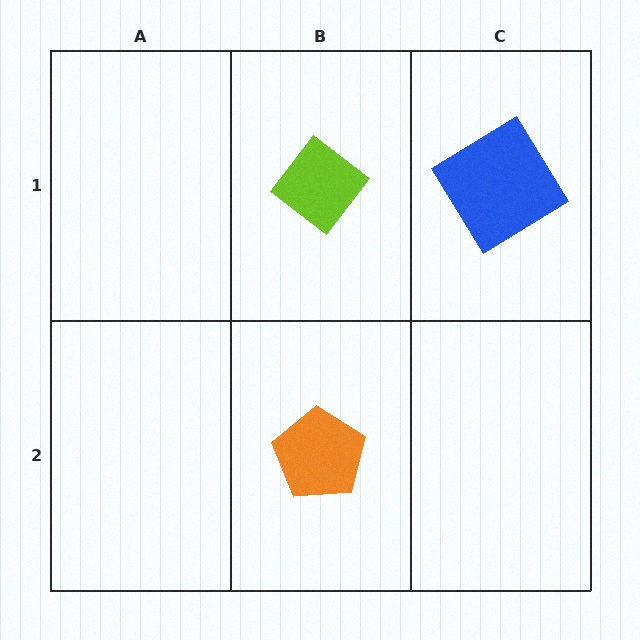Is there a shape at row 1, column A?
No, that cell is empty.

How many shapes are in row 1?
2 shapes.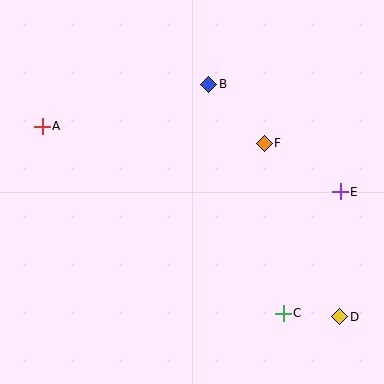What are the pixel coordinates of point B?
Point B is at (209, 84).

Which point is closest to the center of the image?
Point F at (264, 143) is closest to the center.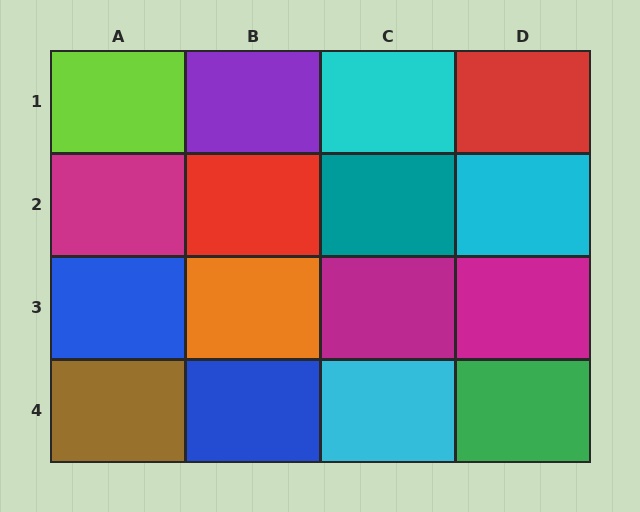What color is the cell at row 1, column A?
Lime.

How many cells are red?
2 cells are red.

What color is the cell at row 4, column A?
Brown.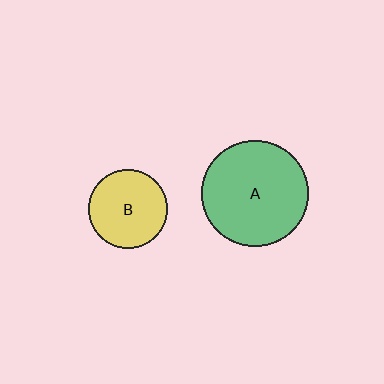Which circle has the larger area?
Circle A (green).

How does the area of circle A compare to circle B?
Approximately 1.8 times.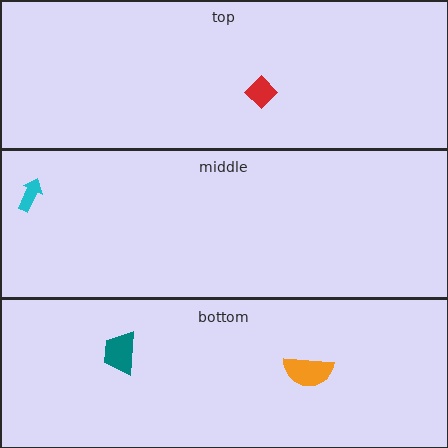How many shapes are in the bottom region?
2.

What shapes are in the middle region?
The cyan arrow.